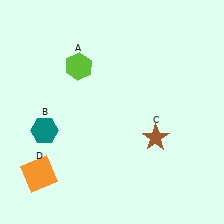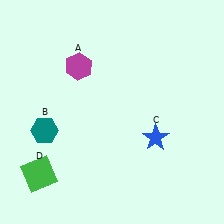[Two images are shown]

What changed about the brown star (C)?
In Image 1, C is brown. In Image 2, it changed to blue.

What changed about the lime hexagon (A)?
In Image 1, A is lime. In Image 2, it changed to magenta.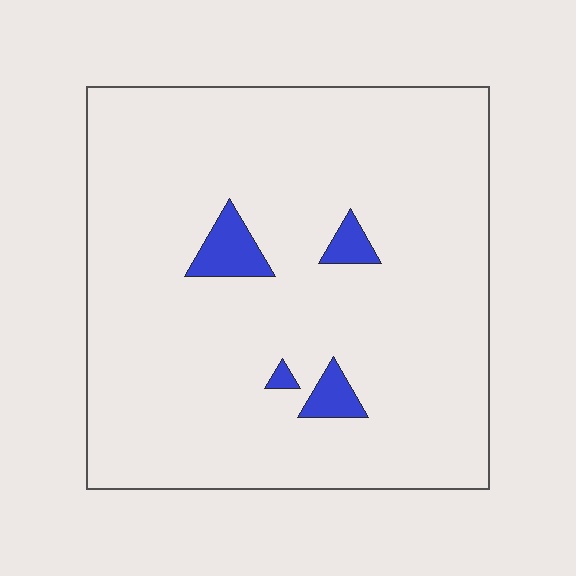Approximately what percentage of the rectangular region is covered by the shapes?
Approximately 5%.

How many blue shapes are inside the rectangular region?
4.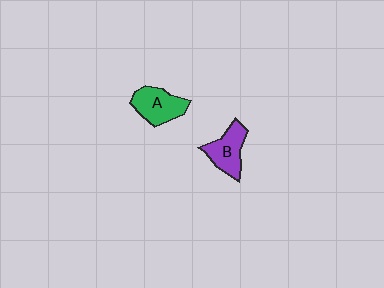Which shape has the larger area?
Shape A (green).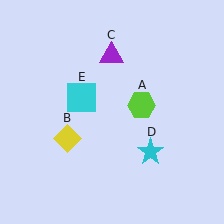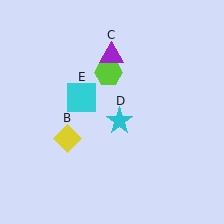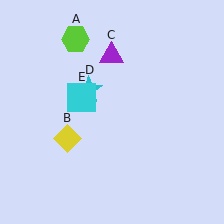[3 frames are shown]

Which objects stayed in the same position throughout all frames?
Yellow diamond (object B) and purple triangle (object C) and cyan square (object E) remained stationary.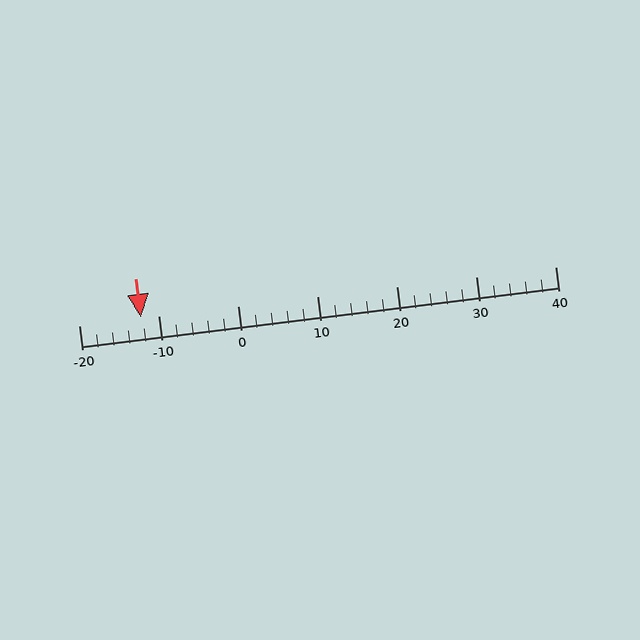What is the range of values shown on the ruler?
The ruler shows values from -20 to 40.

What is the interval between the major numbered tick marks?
The major tick marks are spaced 10 units apart.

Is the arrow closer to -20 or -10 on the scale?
The arrow is closer to -10.